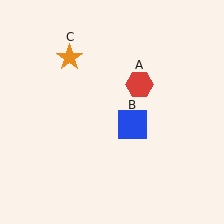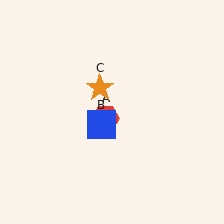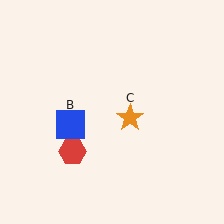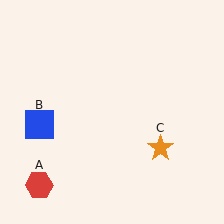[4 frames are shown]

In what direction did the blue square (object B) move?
The blue square (object B) moved left.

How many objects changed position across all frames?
3 objects changed position: red hexagon (object A), blue square (object B), orange star (object C).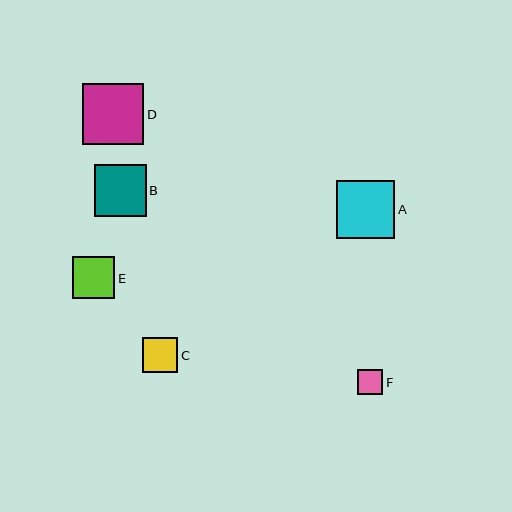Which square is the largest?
Square D is the largest with a size of approximately 61 pixels.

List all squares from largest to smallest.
From largest to smallest: D, A, B, E, C, F.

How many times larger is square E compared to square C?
Square E is approximately 1.2 times the size of square C.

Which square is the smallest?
Square F is the smallest with a size of approximately 25 pixels.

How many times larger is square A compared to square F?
Square A is approximately 2.3 times the size of square F.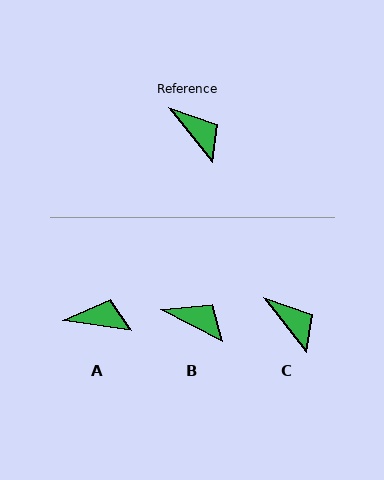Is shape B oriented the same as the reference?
No, it is off by about 25 degrees.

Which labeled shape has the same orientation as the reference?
C.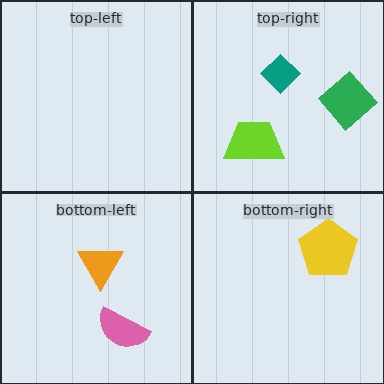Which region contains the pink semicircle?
The bottom-left region.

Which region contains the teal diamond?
The top-right region.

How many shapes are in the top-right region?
3.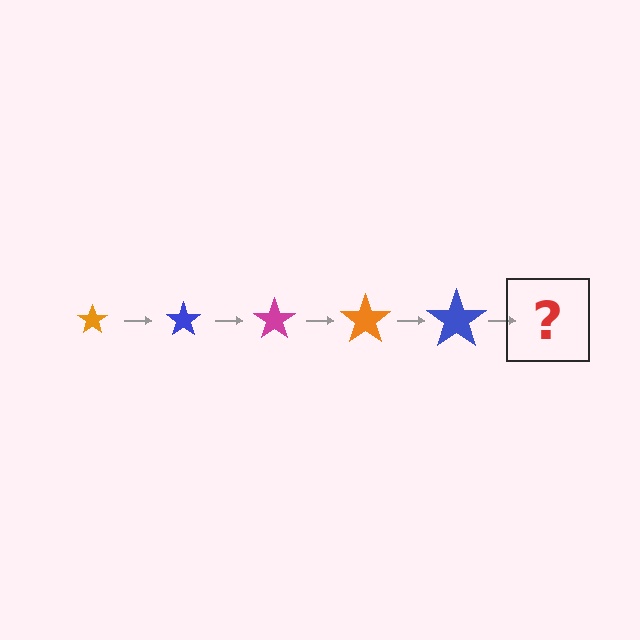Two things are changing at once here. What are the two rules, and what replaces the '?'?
The two rules are that the star grows larger each step and the color cycles through orange, blue, and magenta. The '?' should be a magenta star, larger than the previous one.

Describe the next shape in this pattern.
It should be a magenta star, larger than the previous one.